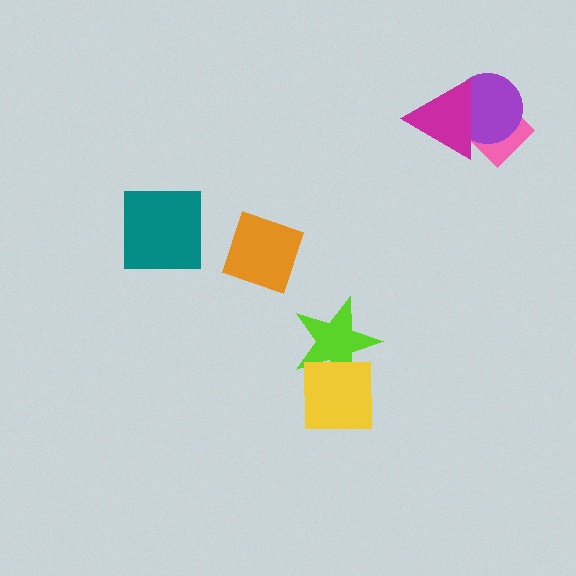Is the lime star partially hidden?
Yes, it is partially covered by another shape.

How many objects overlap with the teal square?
0 objects overlap with the teal square.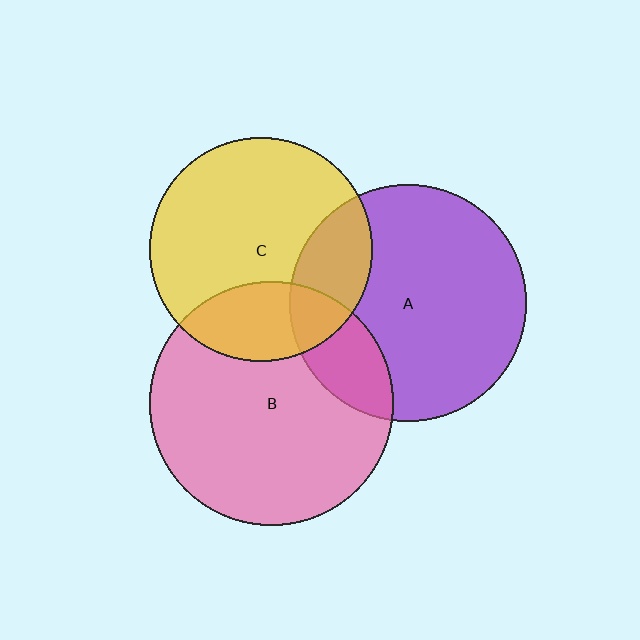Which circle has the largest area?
Circle B (pink).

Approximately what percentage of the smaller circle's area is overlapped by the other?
Approximately 20%.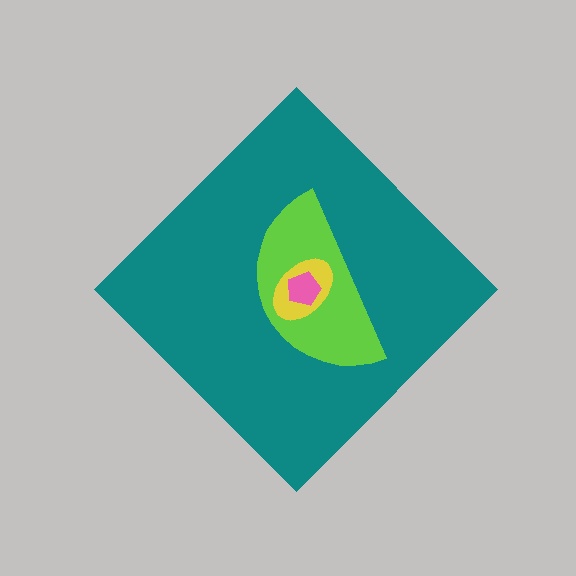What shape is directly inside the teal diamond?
The lime semicircle.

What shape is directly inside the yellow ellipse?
The pink pentagon.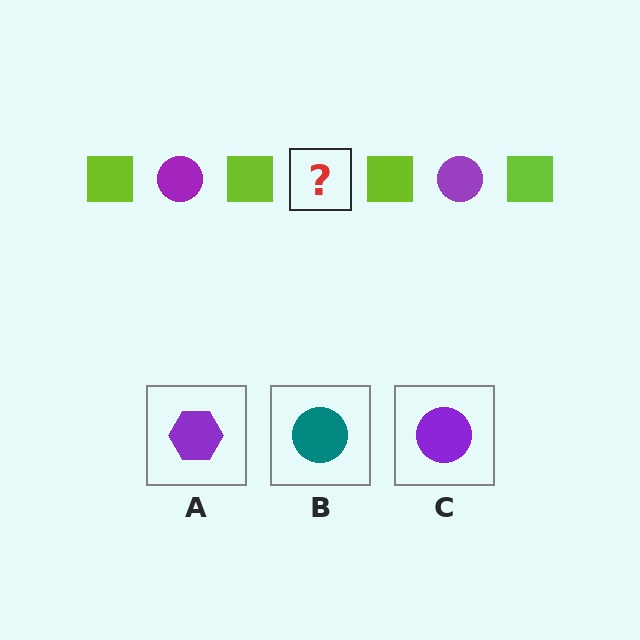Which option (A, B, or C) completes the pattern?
C.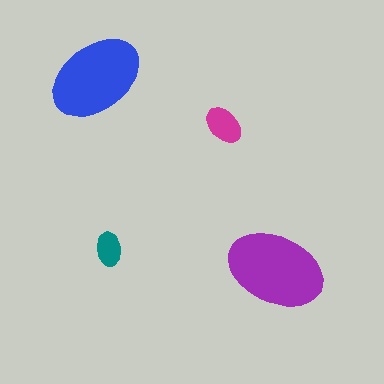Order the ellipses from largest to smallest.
the purple one, the blue one, the magenta one, the teal one.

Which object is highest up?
The blue ellipse is topmost.